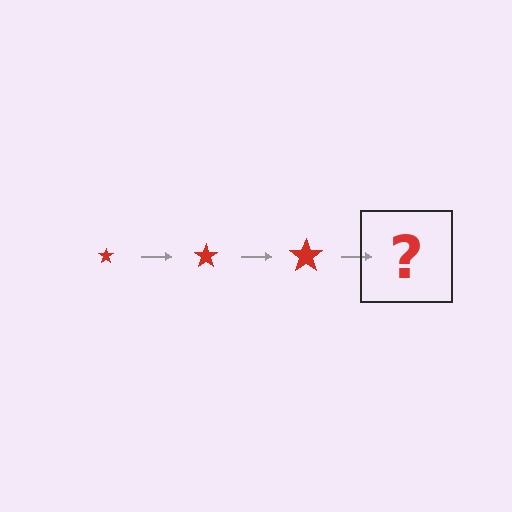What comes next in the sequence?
The next element should be a red star, larger than the previous one.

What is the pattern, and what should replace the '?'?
The pattern is that the star gets progressively larger each step. The '?' should be a red star, larger than the previous one.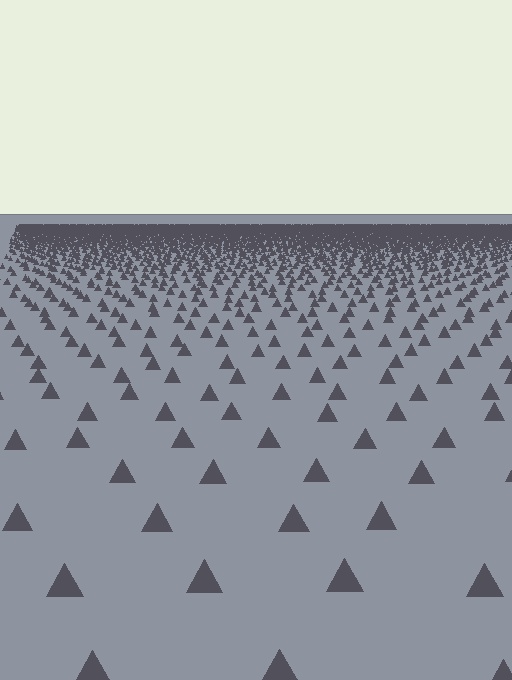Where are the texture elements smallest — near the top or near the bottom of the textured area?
Near the top.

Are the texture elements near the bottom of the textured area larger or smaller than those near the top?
Larger. Near the bottom, elements are closer to the viewer and appear at a bigger on-screen size.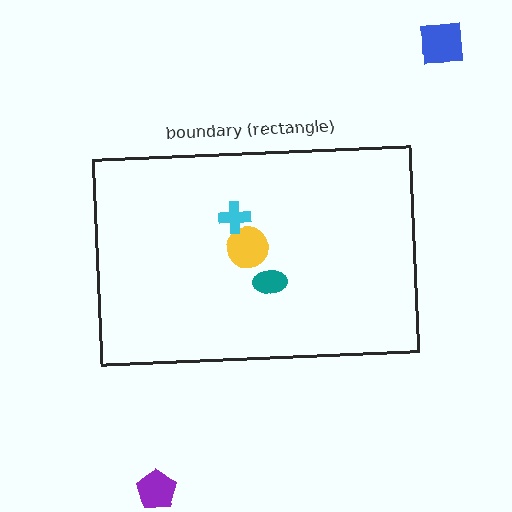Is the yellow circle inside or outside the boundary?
Inside.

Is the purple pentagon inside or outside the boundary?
Outside.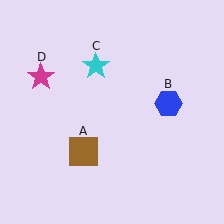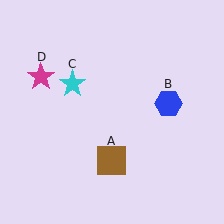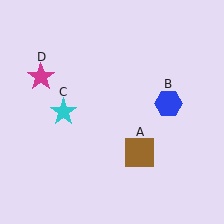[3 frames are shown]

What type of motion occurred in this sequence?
The brown square (object A), cyan star (object C) rotated counterclockwise around the center of the scene.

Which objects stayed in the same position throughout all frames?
Blue hexagon (object B) and magenta star (object D) remained stationary.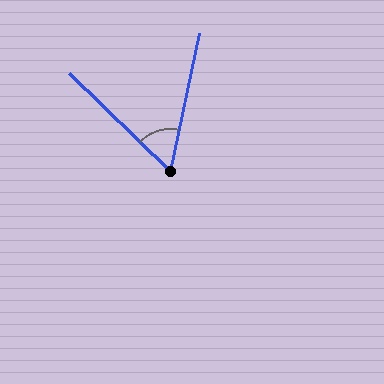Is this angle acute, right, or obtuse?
It is acute.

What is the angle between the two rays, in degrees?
Approximately 58 degrees.